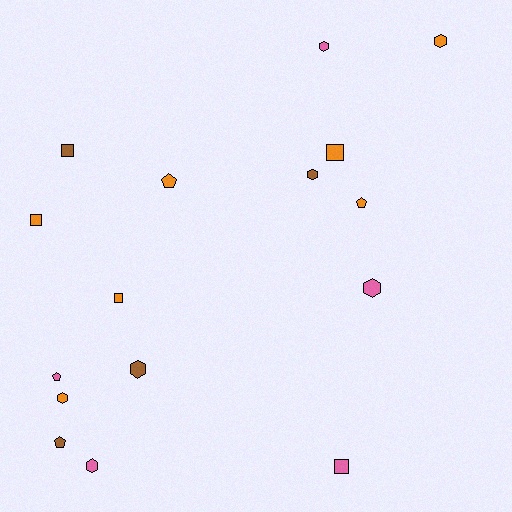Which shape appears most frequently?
Hexagon, with 7 objects.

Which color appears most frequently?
Orange, with 7 objects.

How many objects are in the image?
There are 16 objects.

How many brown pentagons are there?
There is 1 brown pentagon.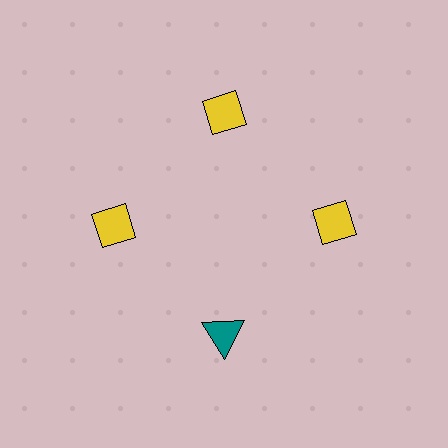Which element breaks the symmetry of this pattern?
The teal triangle at roughly the 6 o'clock position breaks the symmetry. All other shapes are yellow diamonds.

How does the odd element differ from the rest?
It differs in both color (teal instead of yellow) and shape (triangle instead of diamond).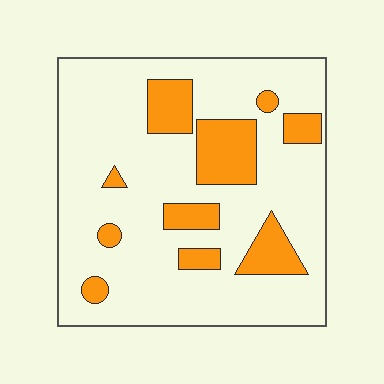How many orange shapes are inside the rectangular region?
10.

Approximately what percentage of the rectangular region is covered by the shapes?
Approximately 20%.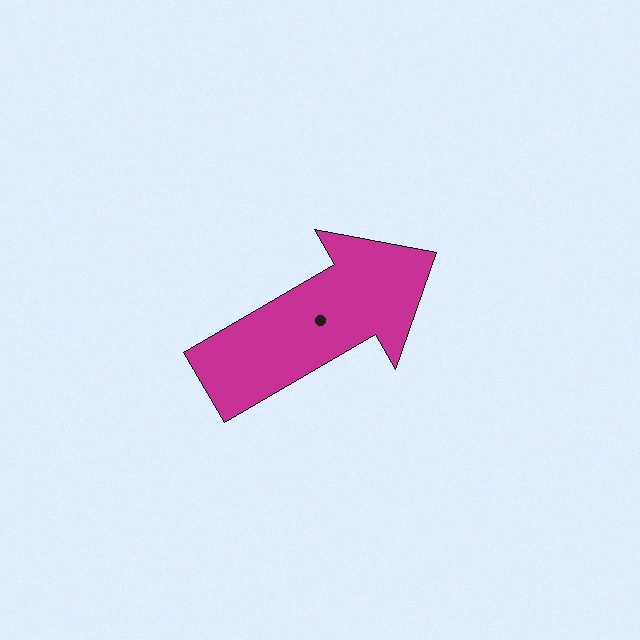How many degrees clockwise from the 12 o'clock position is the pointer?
Approximately 60 degrees.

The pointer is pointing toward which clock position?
Roughly 2 o'clock.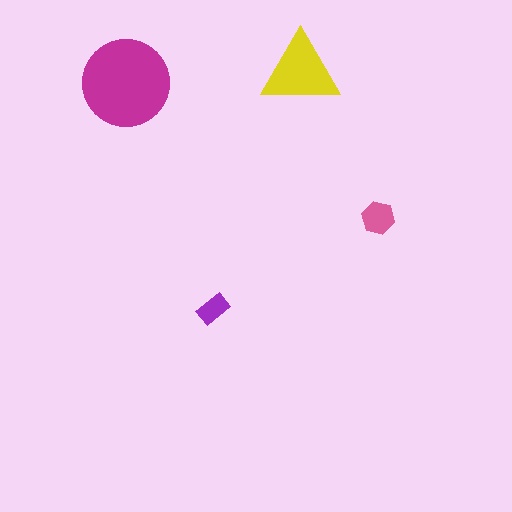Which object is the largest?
The magenta circle.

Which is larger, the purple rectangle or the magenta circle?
The magenta circle.